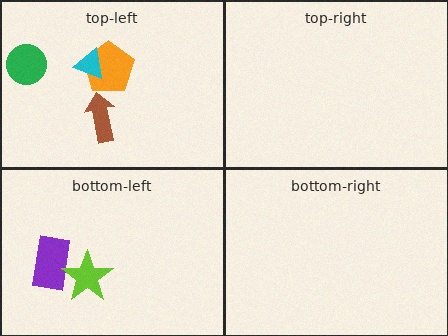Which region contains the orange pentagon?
The top-left region.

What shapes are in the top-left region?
The orange pentagon, the cyan triangle, the green circle, the brown arrow.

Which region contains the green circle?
The top-left region.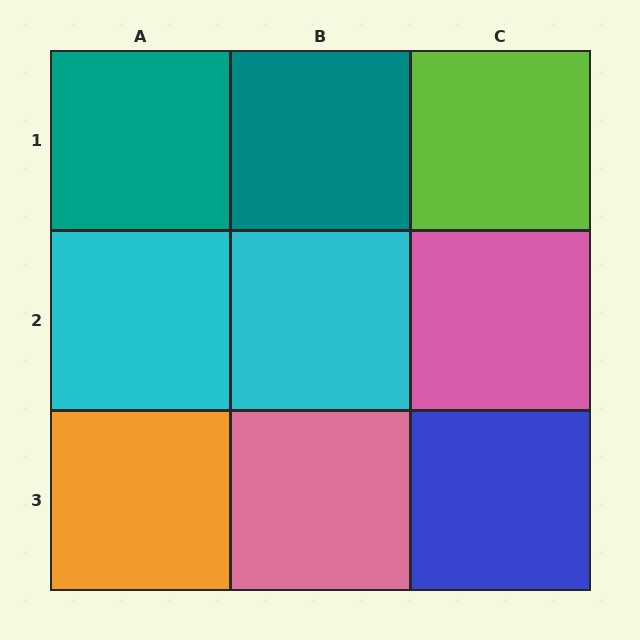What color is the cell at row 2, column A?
Cyan.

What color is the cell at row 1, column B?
Teal.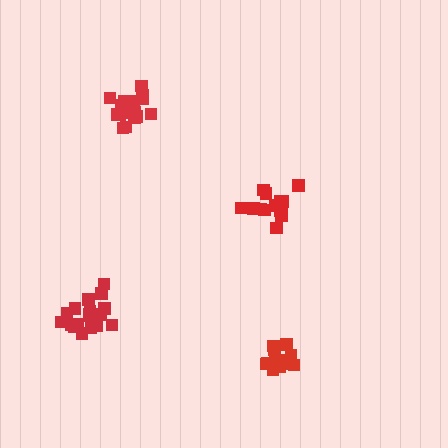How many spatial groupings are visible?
There are 4 spatial groupings.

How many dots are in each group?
Group 1: 12 dots, Group 2: 17 dots, Group 3: 18 dots, Group 4: 14 dots (61 total).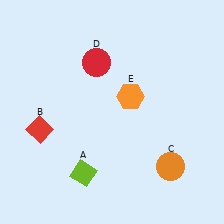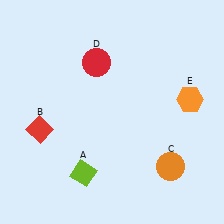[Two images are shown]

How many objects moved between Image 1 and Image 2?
1 object moved between the two images.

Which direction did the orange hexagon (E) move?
The orange hexagon (E) moved right.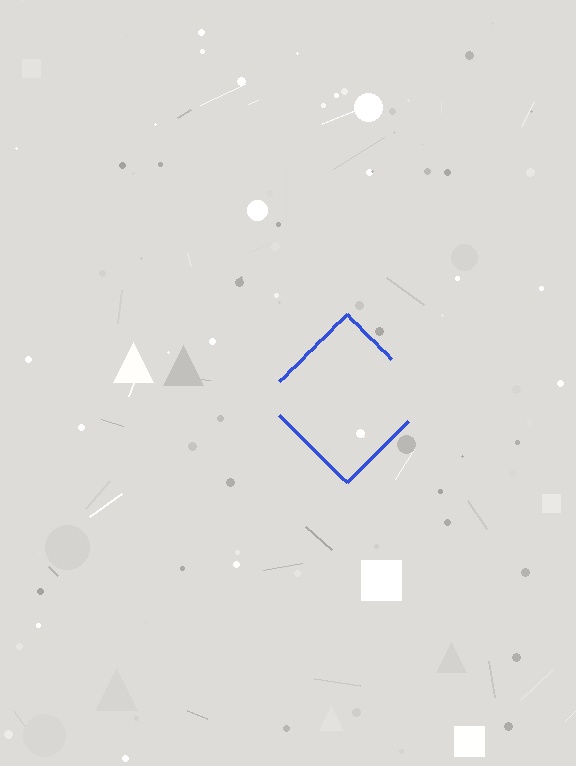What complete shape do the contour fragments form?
The contour fragments form a diamond.